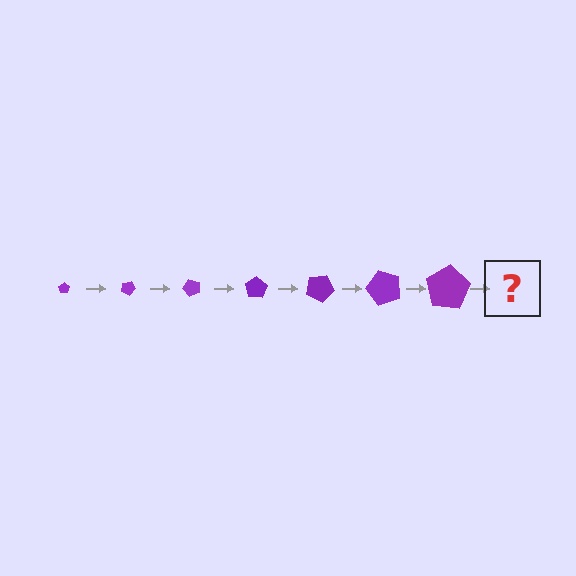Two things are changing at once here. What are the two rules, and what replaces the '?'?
The two rules are that the pentagon grows larger each step and it rotates 25 degrees each step. The '?' should be a pentagon, larger than the previous one and rotated 175 degrees from the start.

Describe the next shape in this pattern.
It should be a pentagon, larger than the previous one and rotated 175 degrees from the start.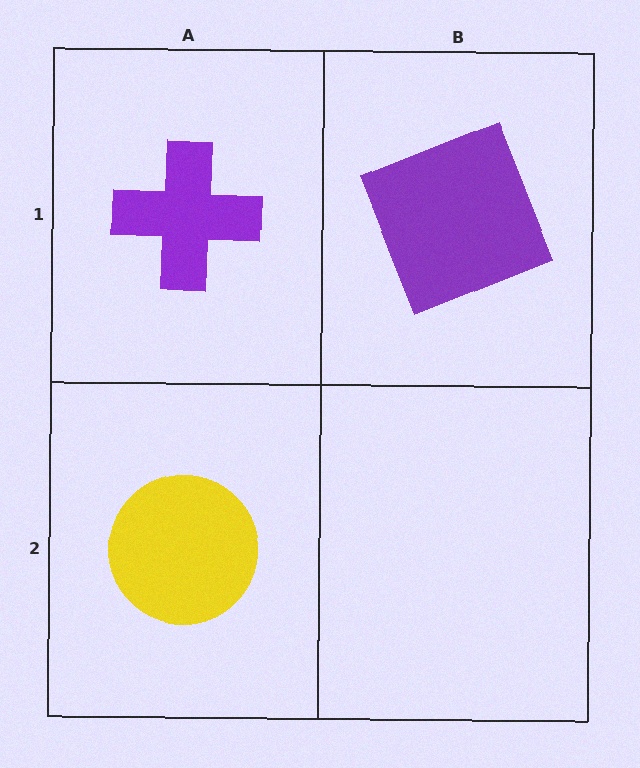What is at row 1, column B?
A purple square.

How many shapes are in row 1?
2 shapes.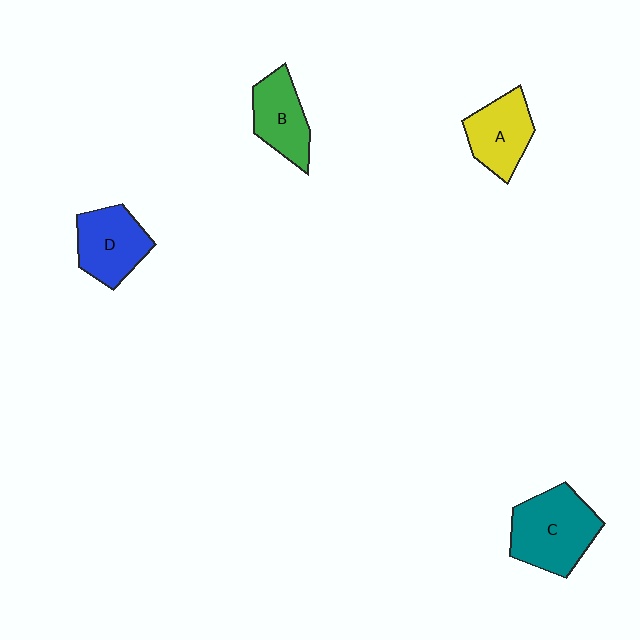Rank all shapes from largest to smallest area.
From largest to smallest: C (teal), D (blue), A (yellow), B (green).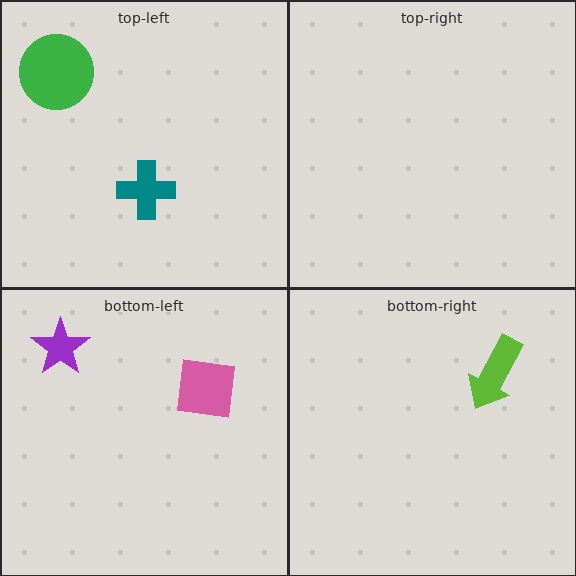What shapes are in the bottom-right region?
The lime arrow.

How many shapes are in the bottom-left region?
2.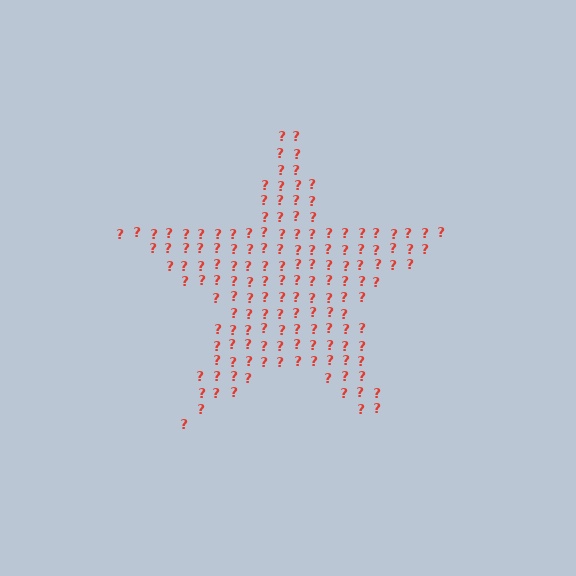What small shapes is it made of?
It is made of small question marks.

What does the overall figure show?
The overall figure shows a star.